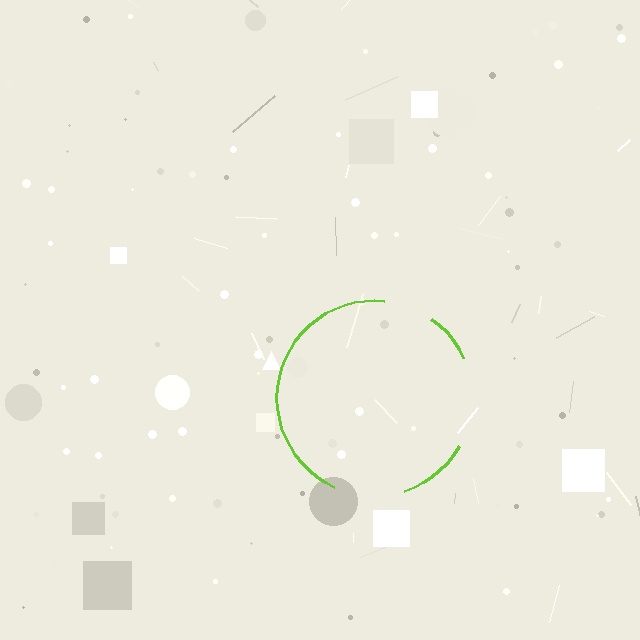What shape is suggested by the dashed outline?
The dashed outline suggests a circle.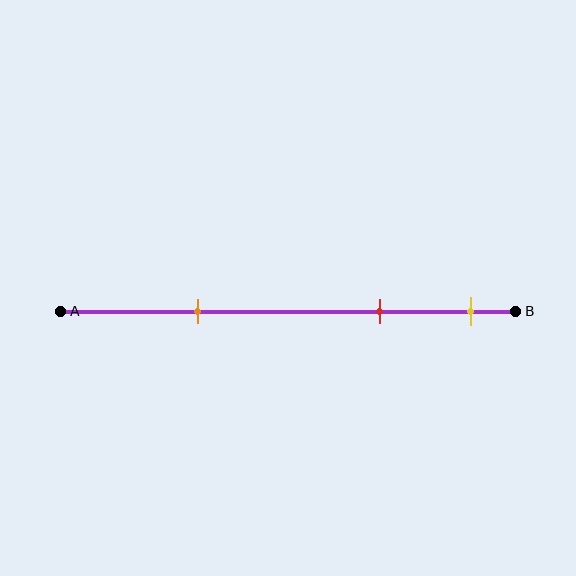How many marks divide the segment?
There are 3 marks dividing the segment.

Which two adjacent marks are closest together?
The red and yellow marks are the closest adjacent pair.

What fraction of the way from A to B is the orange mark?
The orange mark is approximately 30% (0.3) of the way from A to B.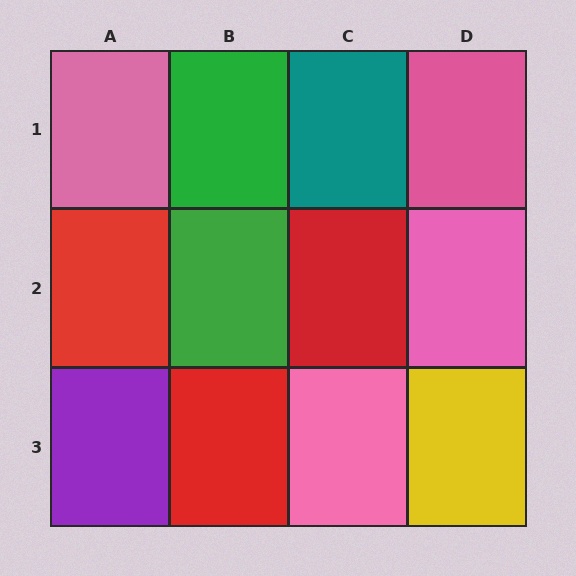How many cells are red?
3 cells are red.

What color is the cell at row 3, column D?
Yellow.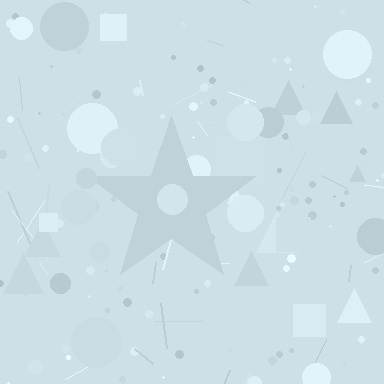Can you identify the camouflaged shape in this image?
The camouflaged shape is a star.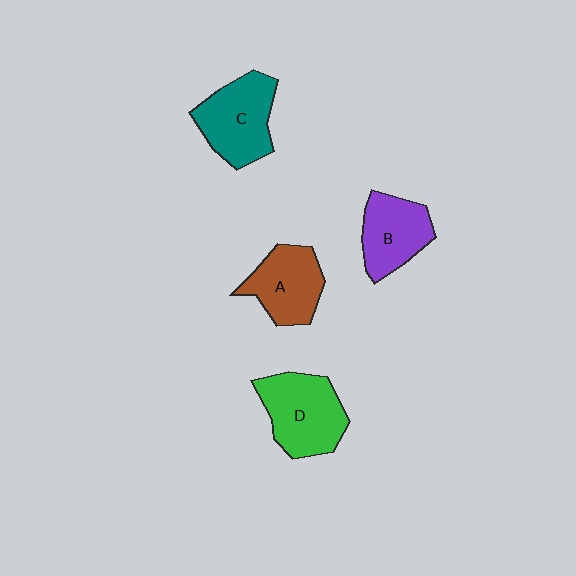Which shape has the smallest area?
Shape B (purple).